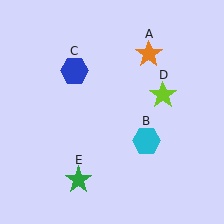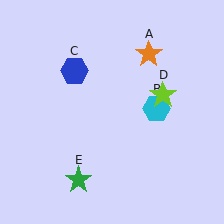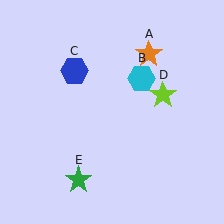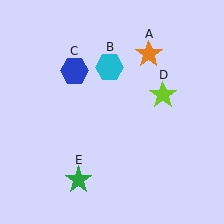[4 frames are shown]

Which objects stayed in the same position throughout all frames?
Orange star (object A) and blue hexagon (object C) and lime star (object D) and green star (object E) remained stationary.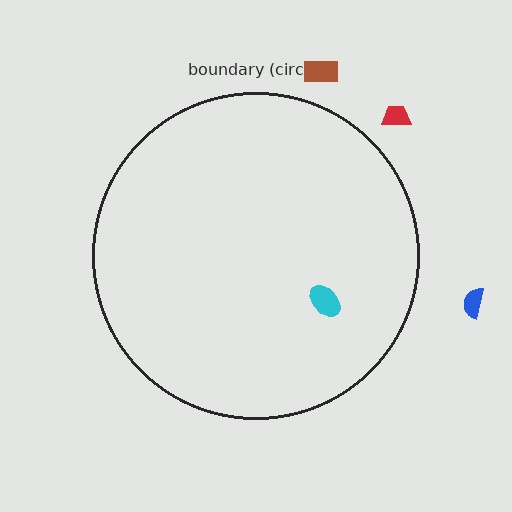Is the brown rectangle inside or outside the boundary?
Outside.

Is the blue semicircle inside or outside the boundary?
Outside.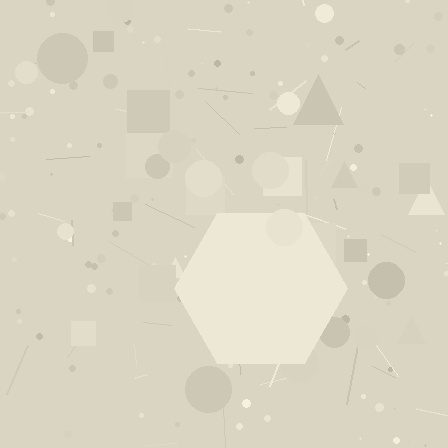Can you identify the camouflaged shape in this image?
The camouflaged shape is a hexagon.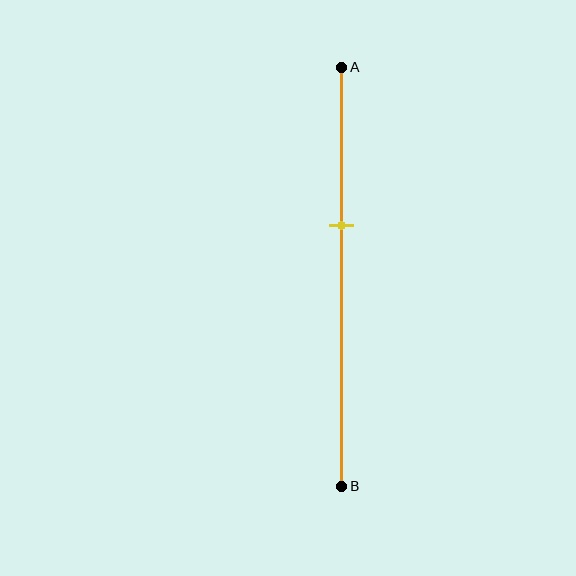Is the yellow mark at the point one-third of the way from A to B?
No, the mark is at about 40% from A, not at the 33% one-third point.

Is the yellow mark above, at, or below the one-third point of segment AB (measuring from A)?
The yellow mark is below the one-third point of segment AB.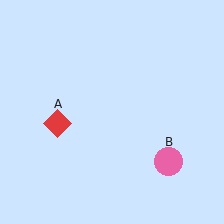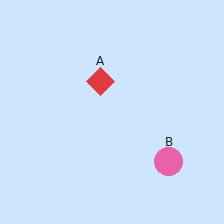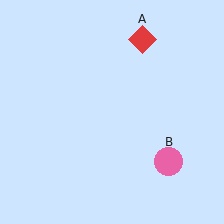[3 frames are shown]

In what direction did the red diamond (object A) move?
The red diamond (object A) moved up and to the right.